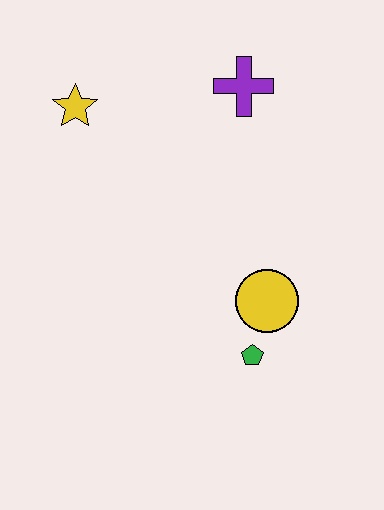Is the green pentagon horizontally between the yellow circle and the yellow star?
Yes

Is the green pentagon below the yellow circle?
Yes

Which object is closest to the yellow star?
The purple cross is closest to the yellow star.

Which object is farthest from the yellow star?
The green pentagon is farthest from the yellow star.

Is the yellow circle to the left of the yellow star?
No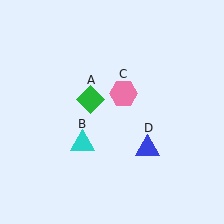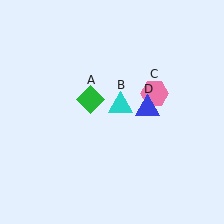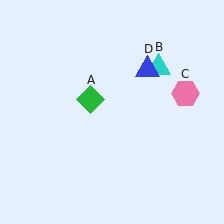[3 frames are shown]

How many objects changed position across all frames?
3 objects changed position: cyan triangle (object B), pink hexagon (object C), blue triangle (object D).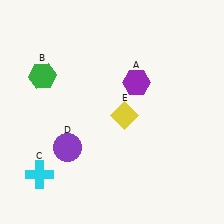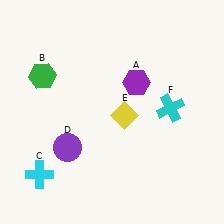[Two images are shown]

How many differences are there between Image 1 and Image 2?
There is 1 difference between the two images.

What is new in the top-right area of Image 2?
A cyan cross (F) was added in the top-right area of Image 2.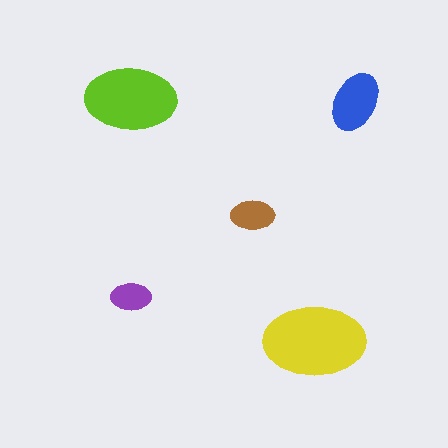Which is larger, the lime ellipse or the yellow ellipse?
The yellow one.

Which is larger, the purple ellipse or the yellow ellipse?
The yellow one.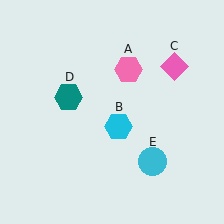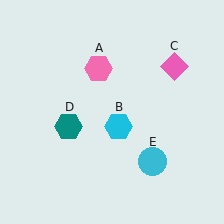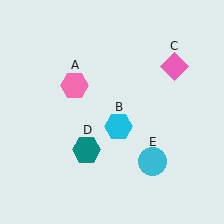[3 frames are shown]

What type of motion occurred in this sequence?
The pink hexagon (object A), teal hexagon (object D) rotated counterclockwise around the center of the scene.